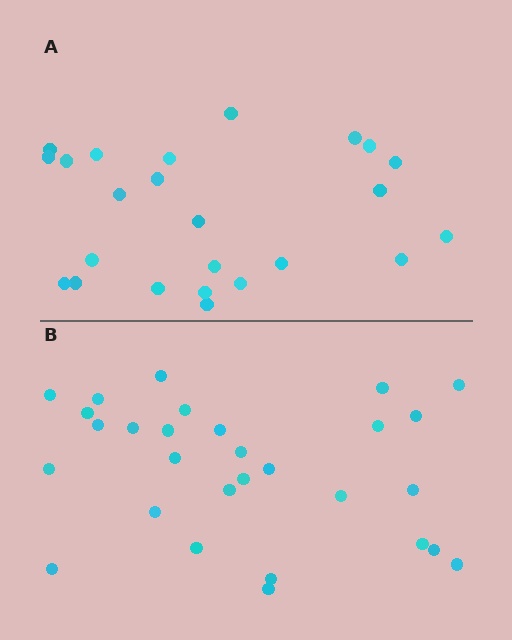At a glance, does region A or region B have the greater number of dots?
Region B (the bottom region) has more dots.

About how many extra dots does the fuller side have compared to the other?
Region B has about 5 more dots than region A.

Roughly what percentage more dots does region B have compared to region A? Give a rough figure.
About 20% more.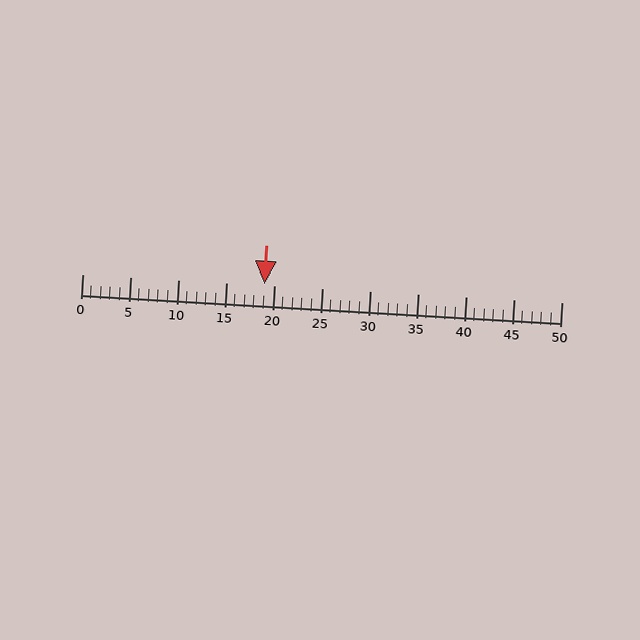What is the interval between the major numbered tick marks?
The major tick marks are spaced 5 units apart.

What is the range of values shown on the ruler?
The ruler shows values from 0 to 50.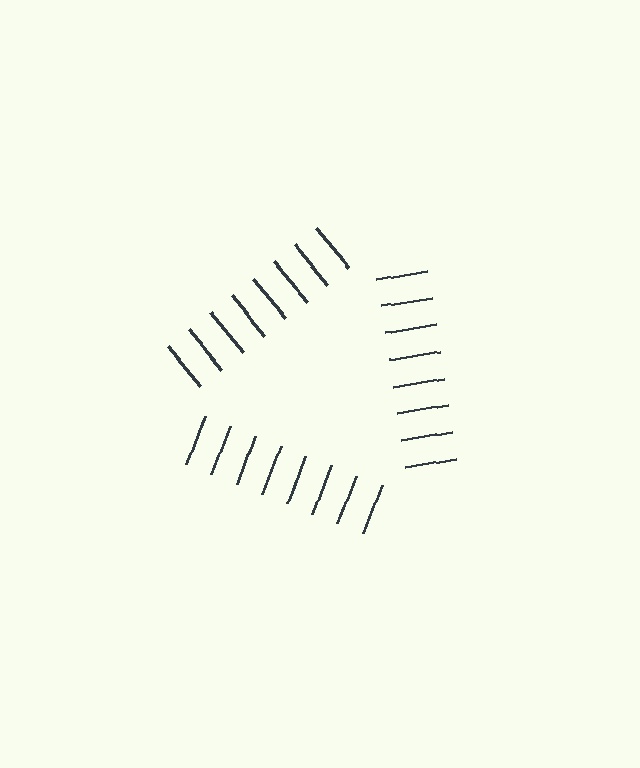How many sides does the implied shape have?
3 sides — the line-ends trace a triangle.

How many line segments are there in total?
24 — 8 along each of the 3 edges.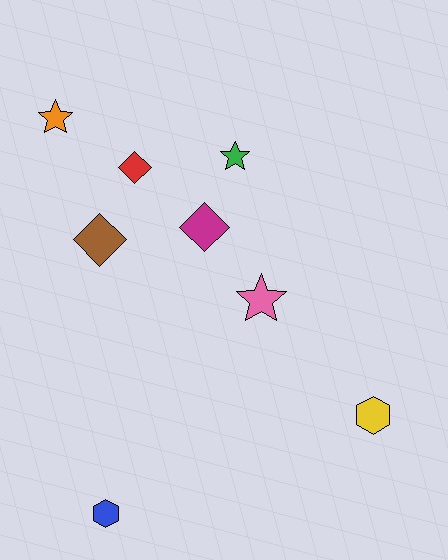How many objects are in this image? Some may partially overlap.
There are 8 objects.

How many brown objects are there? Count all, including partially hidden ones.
There is 1 brown object.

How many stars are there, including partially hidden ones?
There are 3 stars.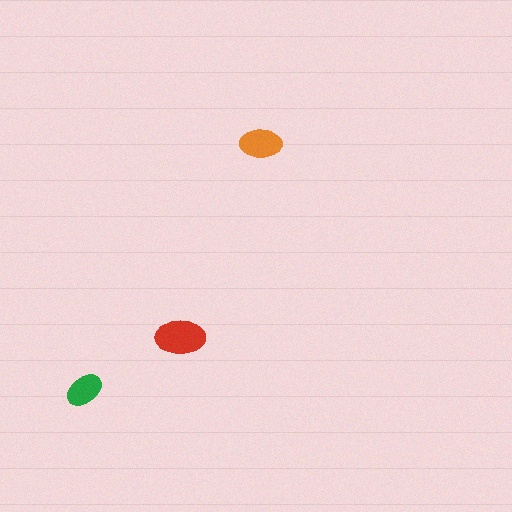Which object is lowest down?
The green ellipse is bottommost.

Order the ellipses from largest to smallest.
the red one, the orange one, the green one.